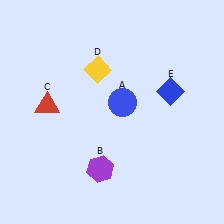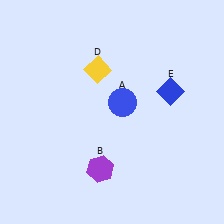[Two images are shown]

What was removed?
The red triangle (C) was removed in Image 2.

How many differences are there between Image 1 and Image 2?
There is 1 difference between the two images.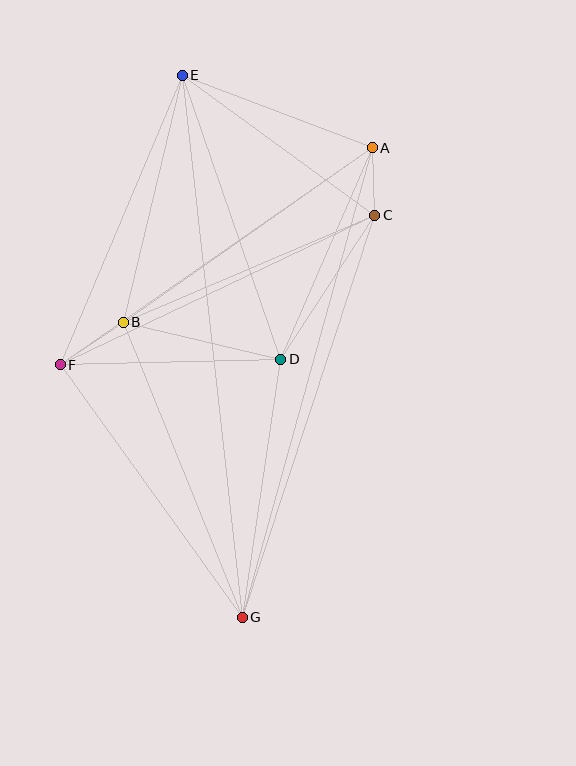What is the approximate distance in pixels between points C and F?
The distance between C and F is approximately 348 pixels.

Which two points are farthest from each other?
Points E and G are farthest from each other.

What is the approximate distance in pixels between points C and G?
The distance between C and G is approximately 423 pixels.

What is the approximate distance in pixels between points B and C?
The distance between B and C is approximately 273 pixels.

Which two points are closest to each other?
Points A and C are closest to each other.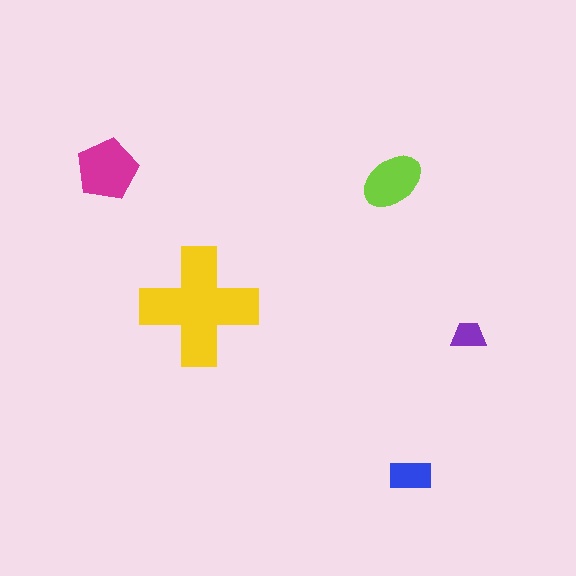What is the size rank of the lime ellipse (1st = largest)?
3rd.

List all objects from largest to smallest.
The yellow cross, the magenta pentagon, the lime ellipse, the blue rectangle, the purple trapezoid.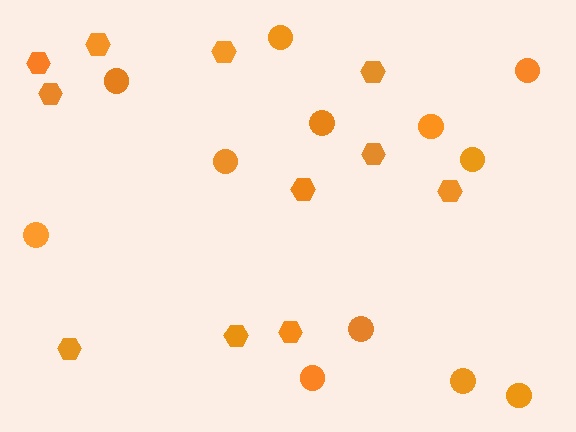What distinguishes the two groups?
There are 2 groups: one group of circles (12) and one group of hexagons (11).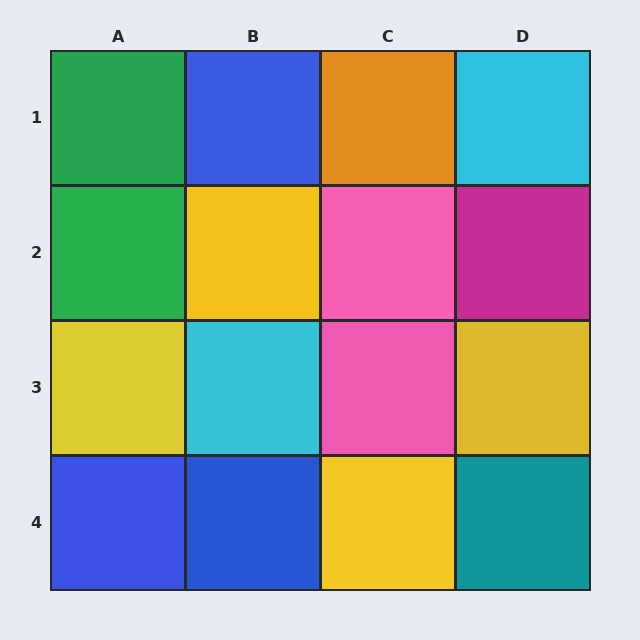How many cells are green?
2 cells are green.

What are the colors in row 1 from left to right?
Green, blue, orange, cyan.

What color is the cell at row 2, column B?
Yellow.